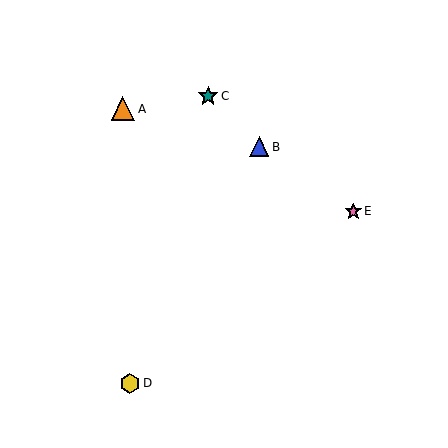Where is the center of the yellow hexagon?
The center of the yellow hexagon is at (130, 383).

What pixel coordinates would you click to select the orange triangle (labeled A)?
Click at (123, 109) to select the orange triangle A.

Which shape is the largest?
The orange triangle (labeled A) is the largest.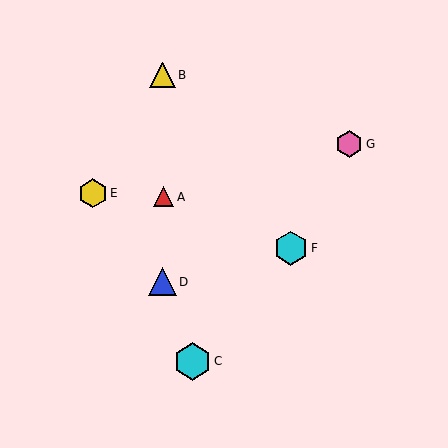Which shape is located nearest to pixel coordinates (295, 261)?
The cyan hexagon (labeled F) at (291, 248) is nearest to that location.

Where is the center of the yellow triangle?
The center of the yellow triangle is at (162, 75).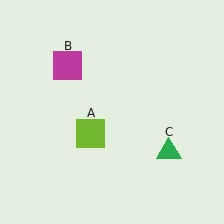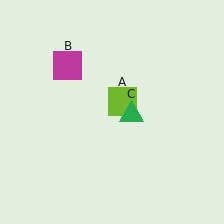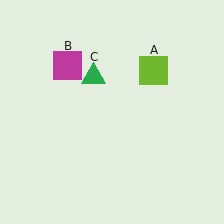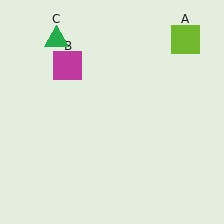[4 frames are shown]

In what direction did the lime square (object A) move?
The lime square (object A) moved up and to the right.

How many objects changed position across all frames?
2 objects changed position: lime square (object A), green triangle (object C).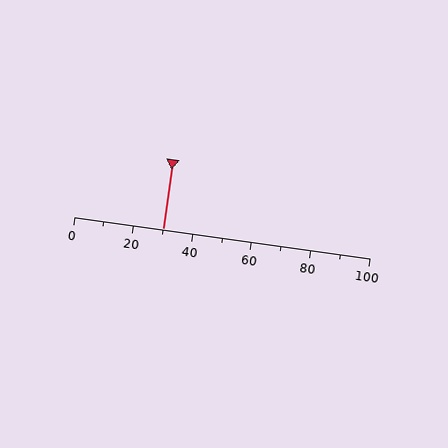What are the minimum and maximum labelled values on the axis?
The axis runs from 0 to 100.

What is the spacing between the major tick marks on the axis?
The major ticks are spaced 20 apart.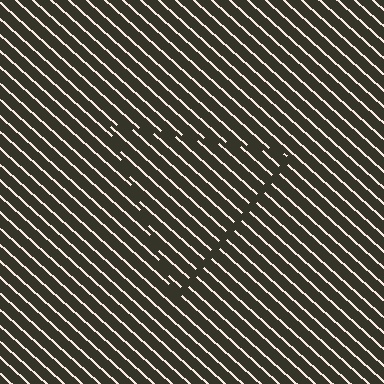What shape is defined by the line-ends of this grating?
An illusory triangle. The interior of the shape contains the same grating, shifted by half a period — the contour is defined by the phase discontinuity where line-ends from the inner and outer gratings abut.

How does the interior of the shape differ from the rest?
The interior of the shape contains the same grating, shifted by half a period — the contour is defined by the phase discontinuity where line-ends from the inner and outer gratings abut.